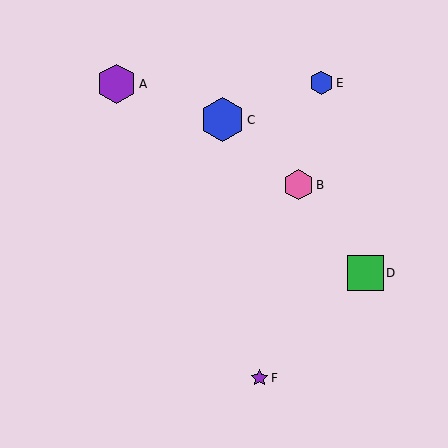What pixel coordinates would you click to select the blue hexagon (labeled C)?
Click at (222, 120) to select the blue hexagon C.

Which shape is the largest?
The blue hexagon (labeled C) is the largest.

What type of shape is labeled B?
Shape B is a pink hexagon.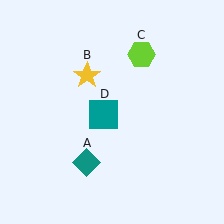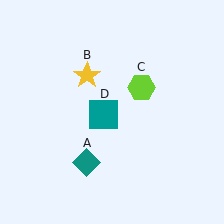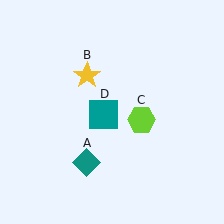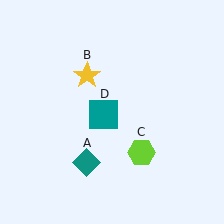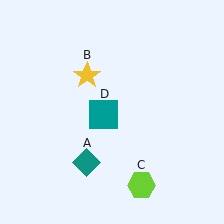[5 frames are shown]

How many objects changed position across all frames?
1 object changed position: lime hexagon (object C).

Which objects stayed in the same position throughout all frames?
Teal diamond (object A) and yellow star (object B) and teal square (object D) remained stationary.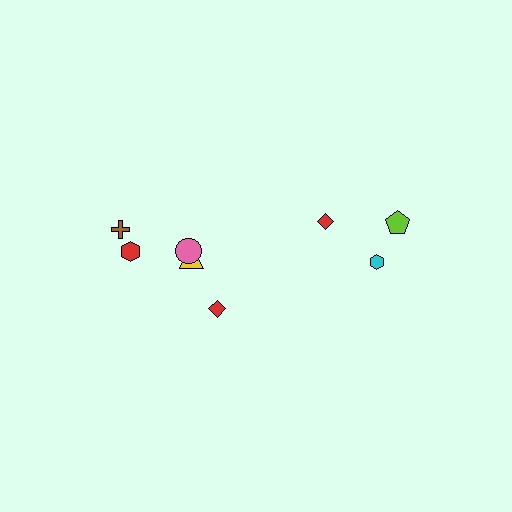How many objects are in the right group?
There are 3 objects.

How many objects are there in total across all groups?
There are 8 objects.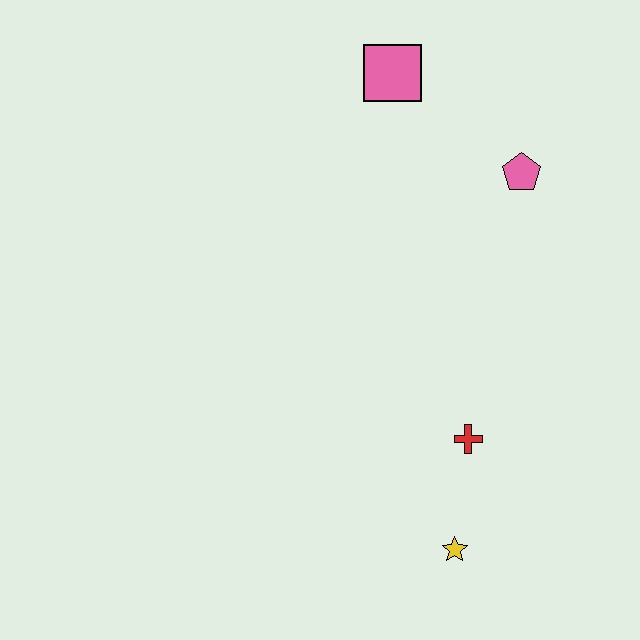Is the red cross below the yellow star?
No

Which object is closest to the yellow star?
The red cross is closest to the yellow star.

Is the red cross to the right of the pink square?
Yes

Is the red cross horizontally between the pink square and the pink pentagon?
Yes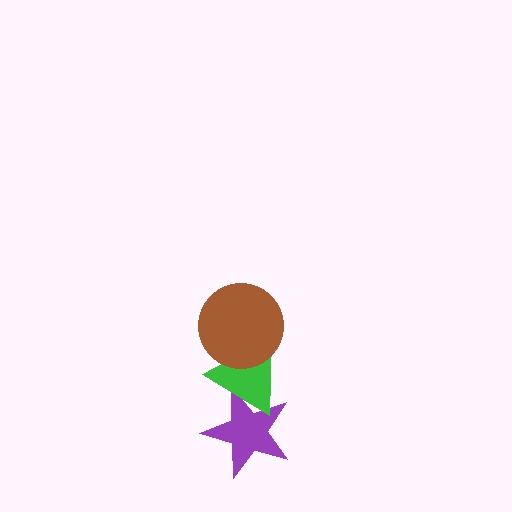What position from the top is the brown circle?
The brown circle is 1st from the top.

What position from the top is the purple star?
The purple star is 3rd from the top.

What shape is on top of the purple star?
The green triangle is on top of the purple star.